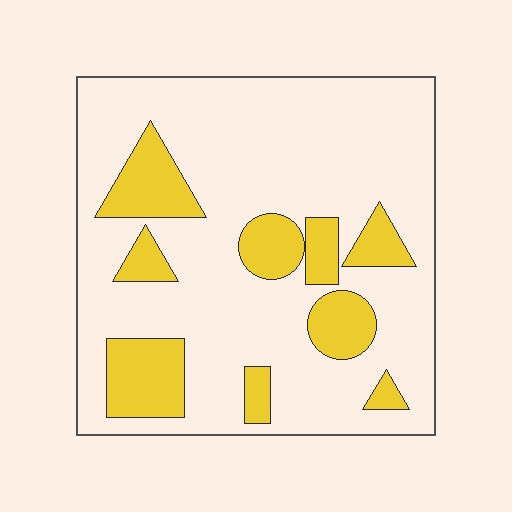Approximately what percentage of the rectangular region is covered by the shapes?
Approximately 20%.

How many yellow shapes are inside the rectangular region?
9.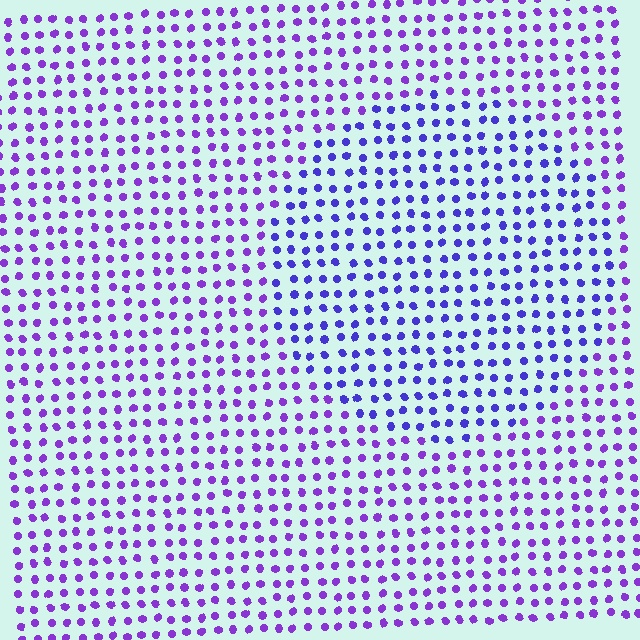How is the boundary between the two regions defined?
The boundary is defined purely by a slight shift in hue (about 27 degrees). Spacing, size, and orientation are identical on both sides.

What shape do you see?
I see a circle.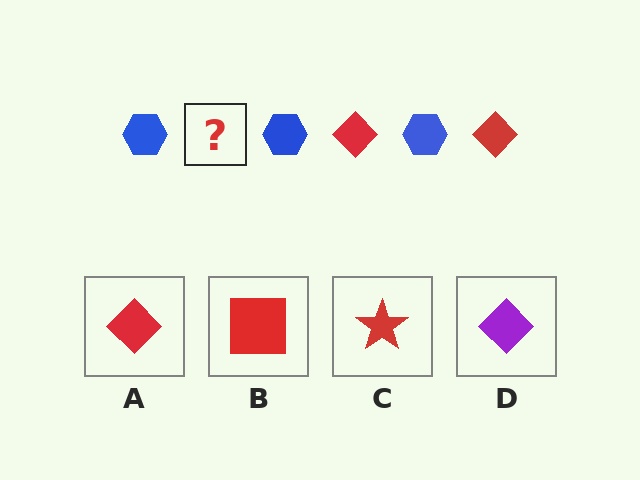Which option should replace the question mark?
Option A.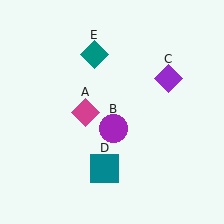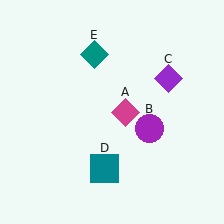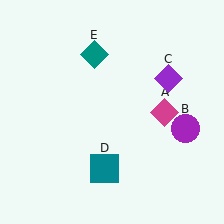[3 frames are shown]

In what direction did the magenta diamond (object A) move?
The magenta diamond (object A) moved right.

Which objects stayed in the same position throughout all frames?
Purple diamond (object C) and teal square (object D) and teal diamond (object E) remained stationary.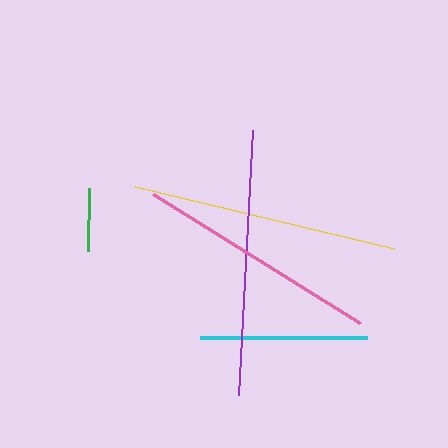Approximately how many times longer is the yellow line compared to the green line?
The yellow line is approximately 4.2 times the length of the green line.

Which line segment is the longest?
The yellow line is the longest at approximately 266 pixels.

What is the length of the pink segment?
The pink segment is approximately 244 pixels long.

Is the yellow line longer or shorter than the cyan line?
The yellow line is longer than the cyan line.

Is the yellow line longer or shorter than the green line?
The yellow line is longer than the green line.